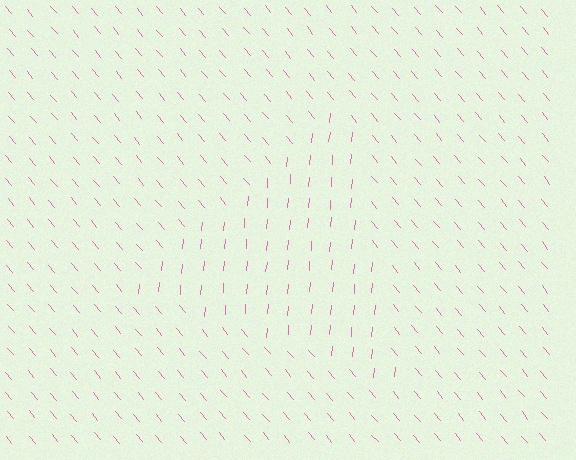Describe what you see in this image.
The image is filled with small pink line segments. A triangle region in the image has lines oriented differently from the surrounding lines, creating a visible texture boundary.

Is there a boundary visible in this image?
Yes, there is a texture boundary formed by a change in line orientation.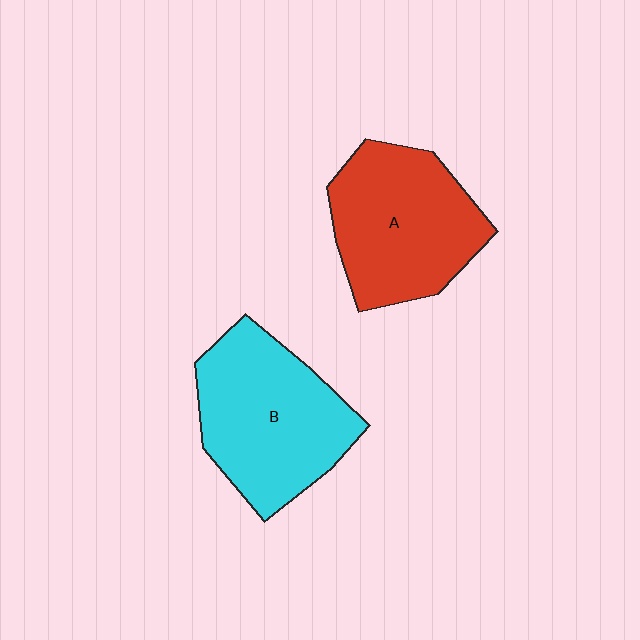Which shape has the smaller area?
Shape A (red).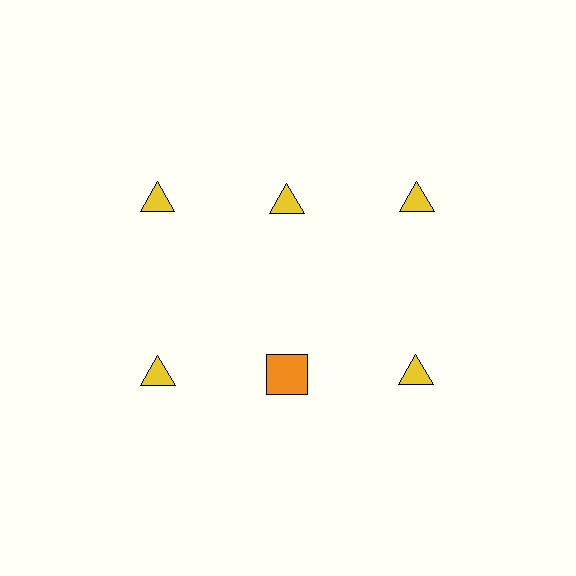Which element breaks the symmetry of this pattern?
The orange square in the second row, second from left column breaks the symmetry. All other shapes are yellow triangles.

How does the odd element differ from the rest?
It differs in both color (orange instead of yellow) and shape (square instead of triangle).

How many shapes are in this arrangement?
There are 6 shapes arranged in a grid pattern.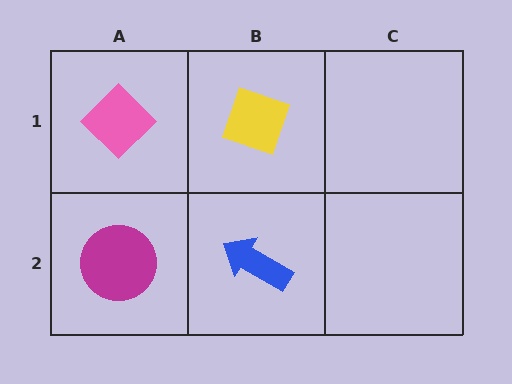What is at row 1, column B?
A yellow diamond.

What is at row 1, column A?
A pink diamond.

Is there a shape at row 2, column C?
No, that cell is empty.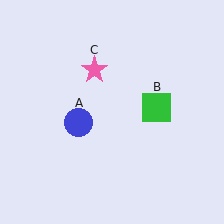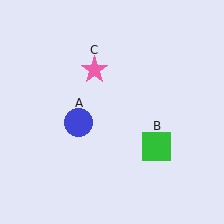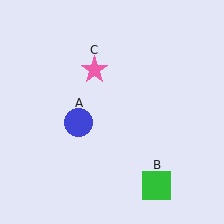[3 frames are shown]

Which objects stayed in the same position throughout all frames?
Blue circle (object A) and pink star (object C) remained stationary.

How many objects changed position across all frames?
1 object changed position: green square (object B).